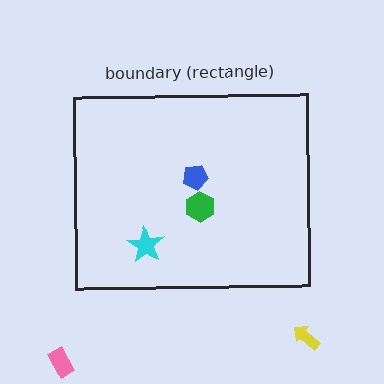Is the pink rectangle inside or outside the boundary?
Outside.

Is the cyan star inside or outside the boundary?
Inside.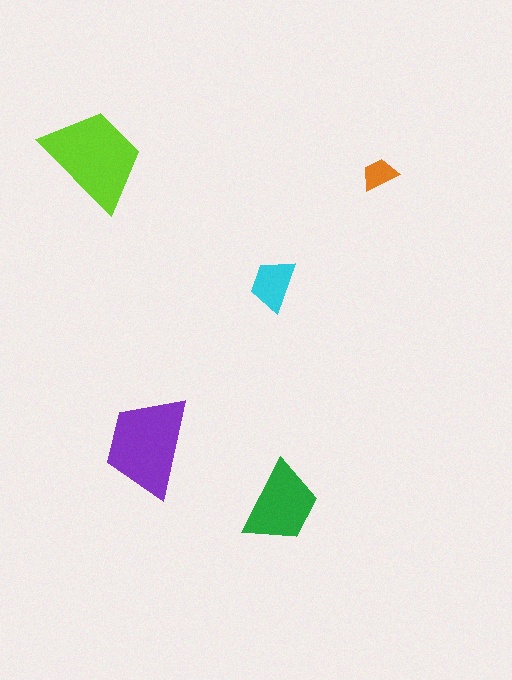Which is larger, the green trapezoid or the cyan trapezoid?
The green one.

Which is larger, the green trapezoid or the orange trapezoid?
The green one.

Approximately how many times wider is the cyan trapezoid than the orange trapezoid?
About 1.5 times wider.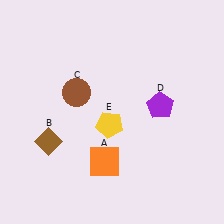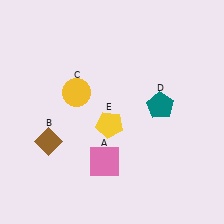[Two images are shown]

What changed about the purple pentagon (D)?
In Image 1, D is purple. In Image 2, it changed to teal.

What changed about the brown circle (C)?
In Image 1, C is brown. In Image 2, it changed to yellow.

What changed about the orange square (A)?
In Image 1, A is orange. In Image 2, it changed to pink.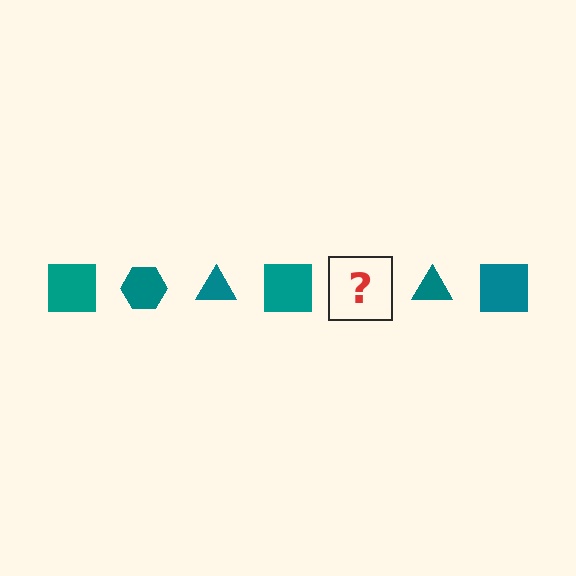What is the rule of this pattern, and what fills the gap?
The rule is that the pattern cycles through square, hexagon, triangle shapes in teal. The gap should be filled with a teal hexagon.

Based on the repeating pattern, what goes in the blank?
The blank should be a teal hexagon.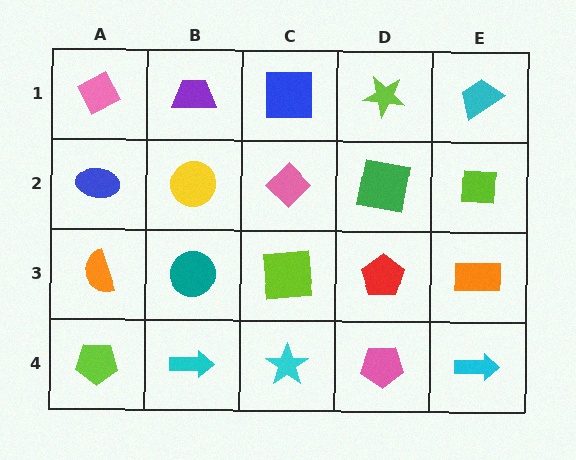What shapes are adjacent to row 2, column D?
A lime star (row 1, column D), a red pentagon (row 3, column D), a pink diamond (row 2, column C), a lime square (row 2, column E).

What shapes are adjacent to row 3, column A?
A blue ellipse (row 2, column A), a lime pentagon (row 4, column A), a teal circle (row 3, column B).